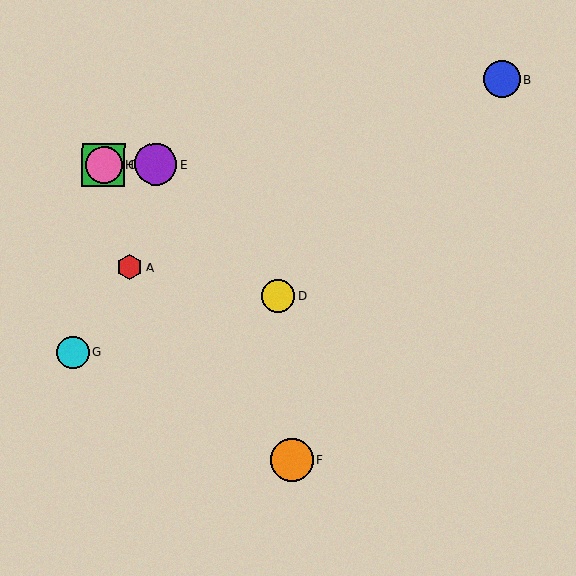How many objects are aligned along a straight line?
3 objects (C, D, H) are aligned along a straight line.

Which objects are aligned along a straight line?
Objects C, D, H are aligned along a straight line.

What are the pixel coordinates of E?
Object E is at (156, 164).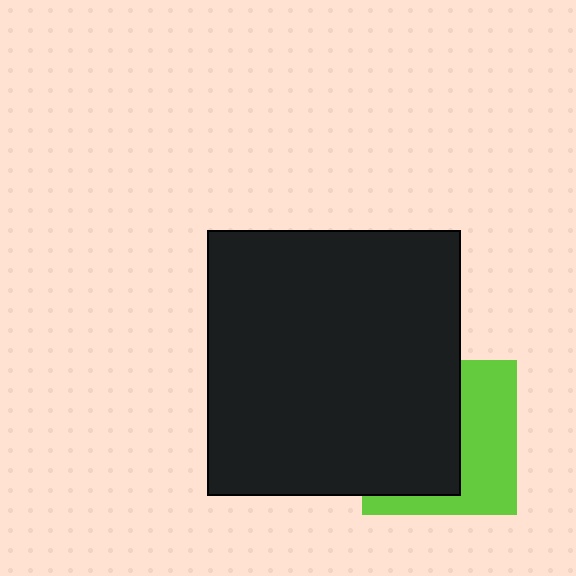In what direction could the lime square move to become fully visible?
The lime square could move right. That would shift it out from behind the black rectangle entirely.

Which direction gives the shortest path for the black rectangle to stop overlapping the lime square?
Moving left gives the shortest separation.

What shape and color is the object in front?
The object in front is a black rectangle.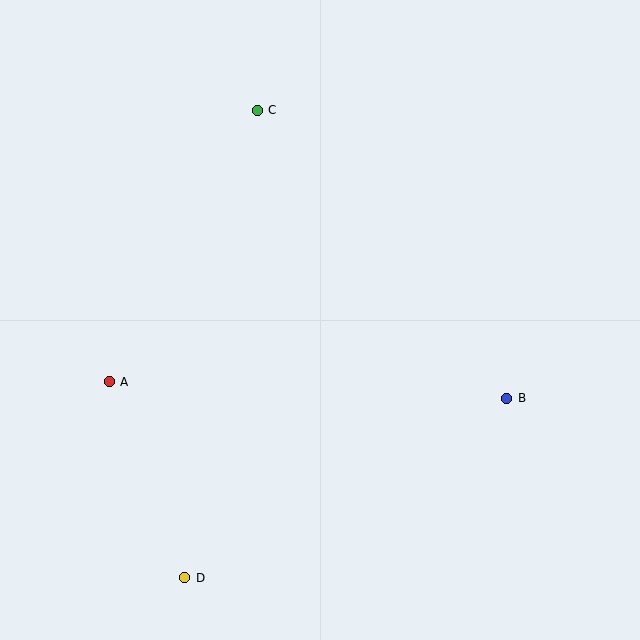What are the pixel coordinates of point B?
Point B is at (507, 398).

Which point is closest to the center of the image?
Point B at (507, 398) is closest to the center.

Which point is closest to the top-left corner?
Point C is closest to the top-left corner.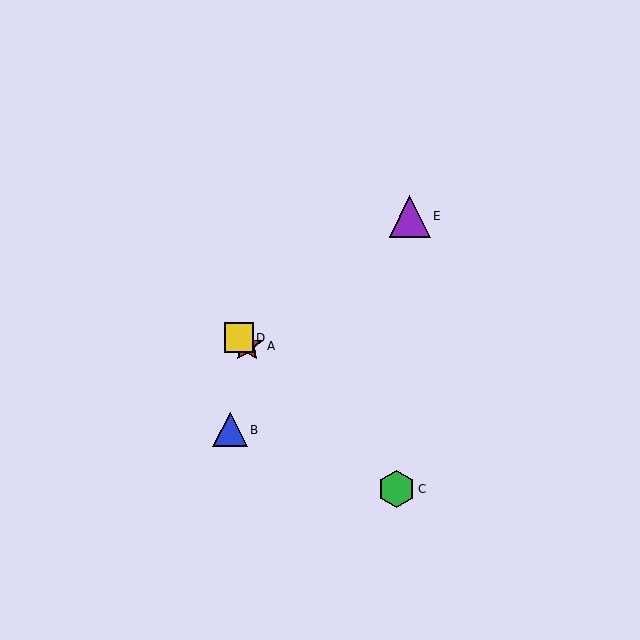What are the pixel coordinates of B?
Object B is at (230, 430).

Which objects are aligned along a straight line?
Objects A, C, D are aligned along a straight line.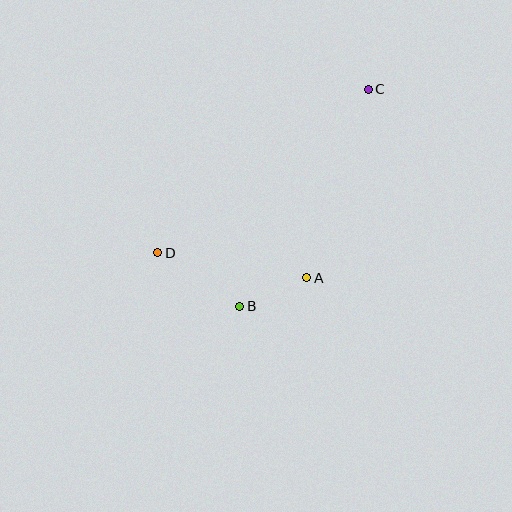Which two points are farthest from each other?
Points C and D are farthest from each other.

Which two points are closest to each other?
Points A and B are closest to each other.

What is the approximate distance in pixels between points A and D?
The distance between A and D is approximately 151 pixels.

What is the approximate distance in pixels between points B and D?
The distance between B and D is approximately 98 pixels.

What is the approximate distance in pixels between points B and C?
The distance between B and C is approximately 252 pixels.